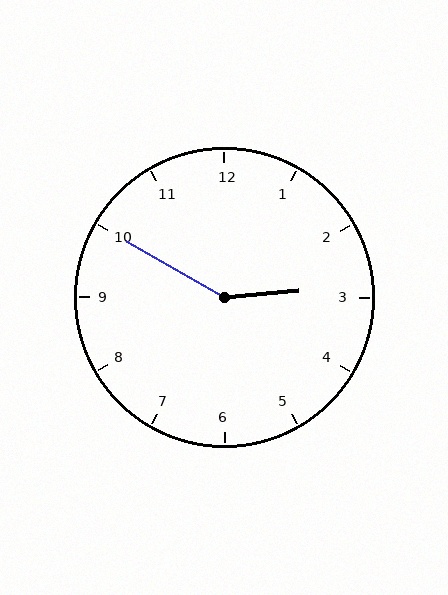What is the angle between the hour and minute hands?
Approximately 145 degrees.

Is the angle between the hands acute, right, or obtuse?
It is obtuse.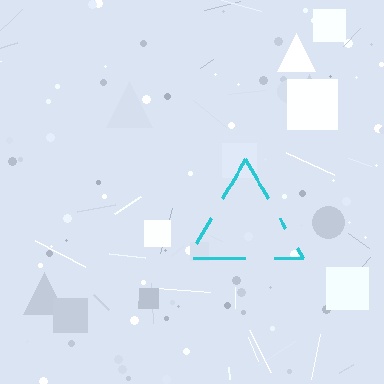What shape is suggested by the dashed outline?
The dashed outline suggests a triangle.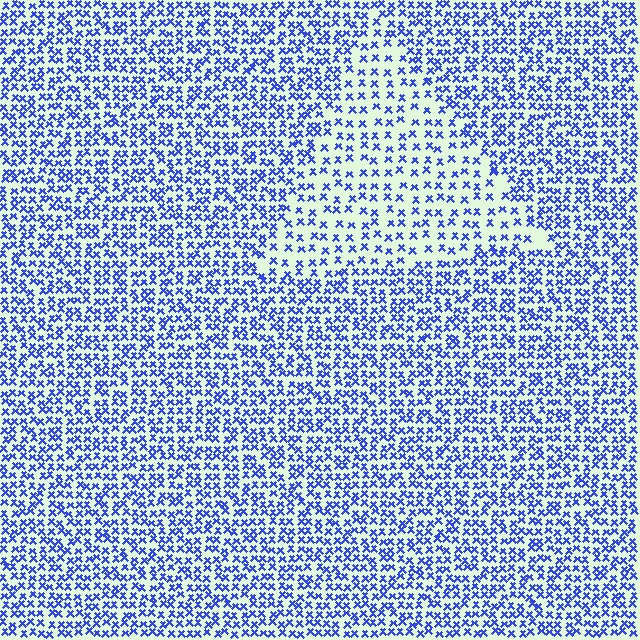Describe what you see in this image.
The image contains small blue elements arranged at two different densities. A triangle-shaped region is visible where the elements are less densely packed than the surrounding area.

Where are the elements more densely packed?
The elements are more densely packed outside the triangle boundary.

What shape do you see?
I see a triangle.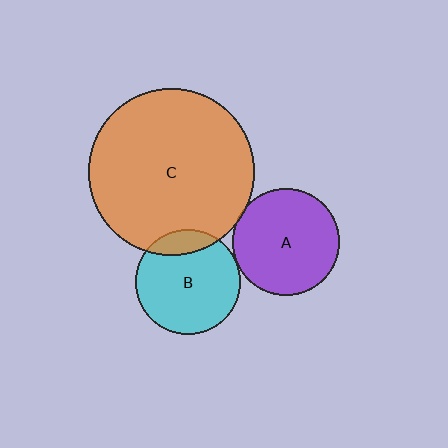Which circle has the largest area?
Circle C (orange).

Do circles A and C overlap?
Yes.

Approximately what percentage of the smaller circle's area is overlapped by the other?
Approximately 5%.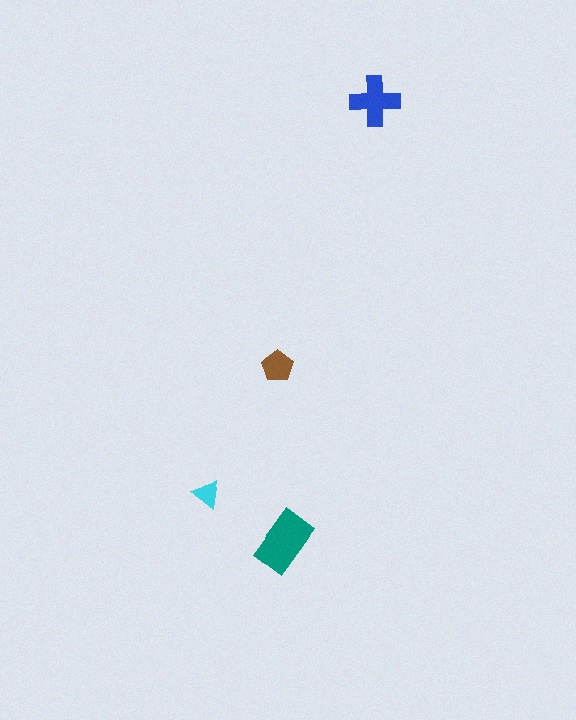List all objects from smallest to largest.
The cyan triangle, the brown pentagon, the blue cross, the teal rectangle.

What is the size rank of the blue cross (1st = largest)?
2nd.